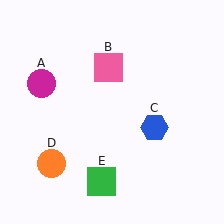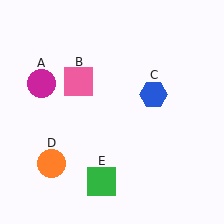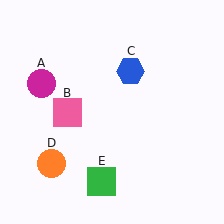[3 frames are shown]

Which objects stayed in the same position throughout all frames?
Magenta circle (object A) and orange circle (object D) and green square (object E) remained stationary.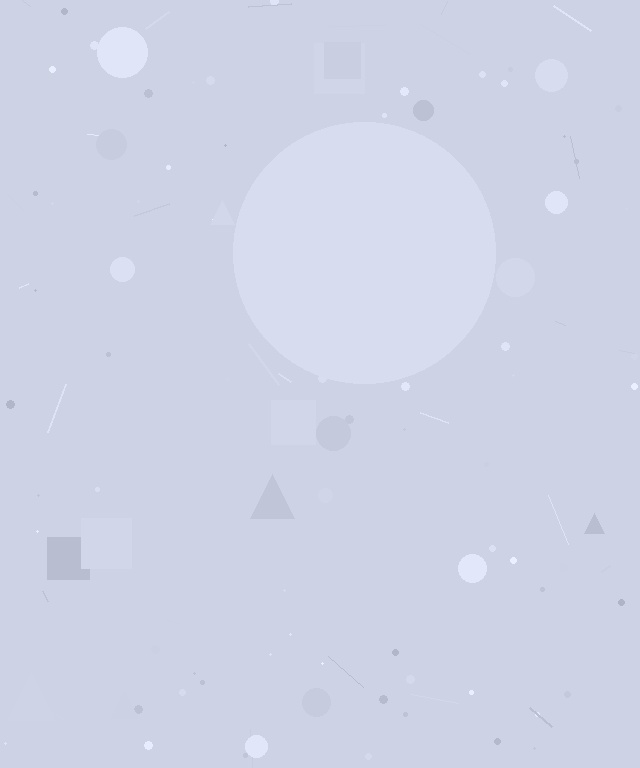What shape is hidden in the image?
A circle is hidden in the image.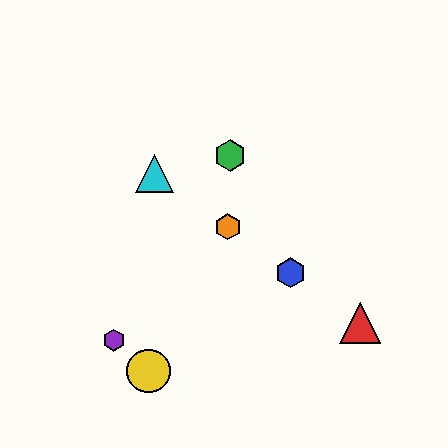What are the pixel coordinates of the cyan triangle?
The cyan triangle is at (155, 174).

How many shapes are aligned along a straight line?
4 shapes (the red triangle, the blue hexagon, the orange hexagon, the cyan triangle) are aligned along a straight line.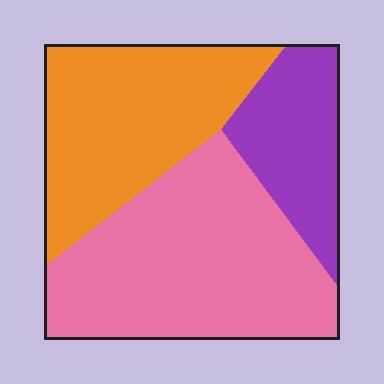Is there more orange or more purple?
Orange.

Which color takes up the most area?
Pink, at roughly 45%.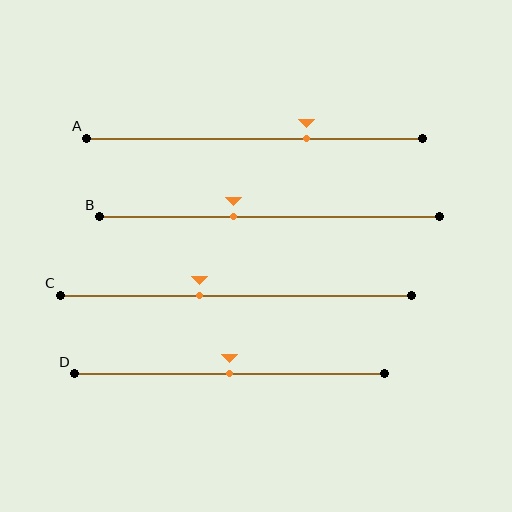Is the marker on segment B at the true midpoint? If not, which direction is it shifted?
No, the marker on segment B is shifted to the left by about 11% of the segment length.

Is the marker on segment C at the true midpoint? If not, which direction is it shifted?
No, the marker on segment C is shifted to the left by about 10% of the segment length.